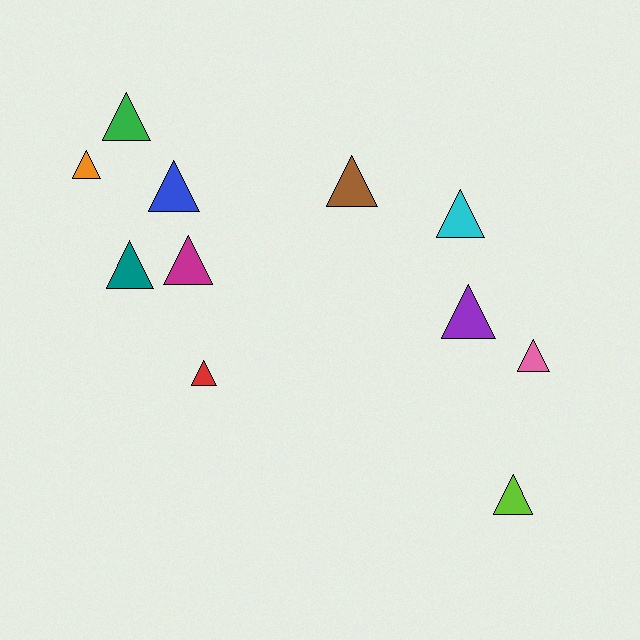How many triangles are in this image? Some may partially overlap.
There are 11 triangles.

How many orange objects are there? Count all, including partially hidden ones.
There is 1 orange object.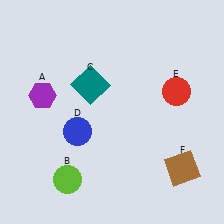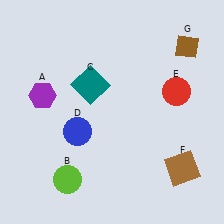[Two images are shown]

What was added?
A brown diamond (G) was added in Image 2.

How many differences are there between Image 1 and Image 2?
There is 1 difference between the two images.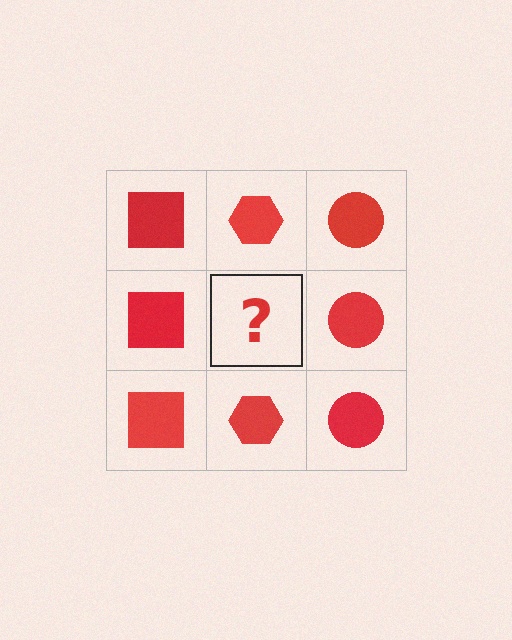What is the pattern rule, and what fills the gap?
The rule is that each column has a consistent shape. The gap should be filled with a red hexagon.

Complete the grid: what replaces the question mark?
The question mark should be replaced with a red hexagon.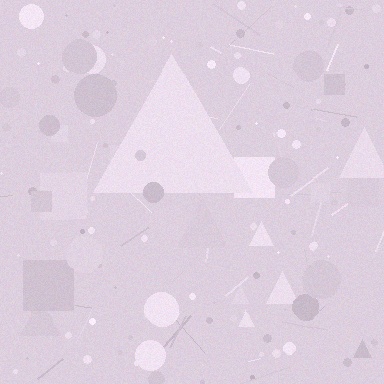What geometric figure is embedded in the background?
A triangle is embedded in the background.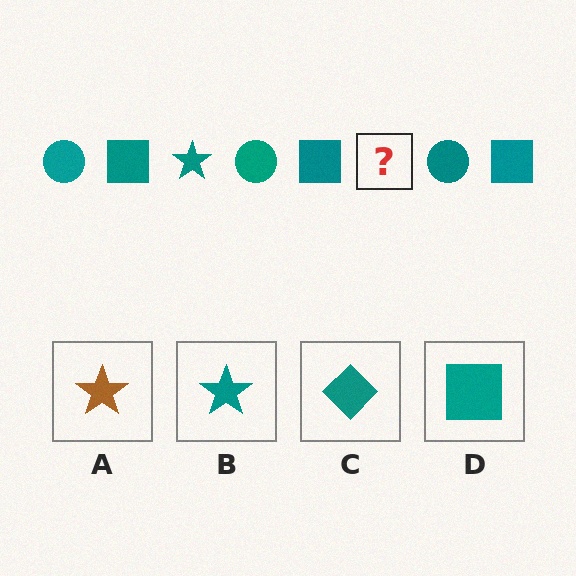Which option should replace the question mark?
Option B.